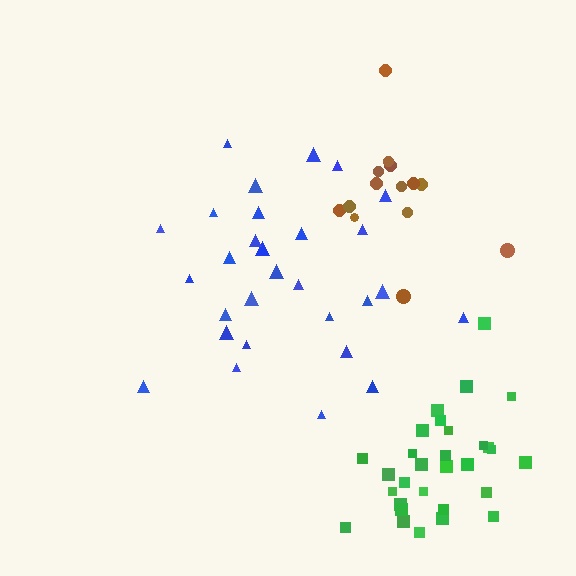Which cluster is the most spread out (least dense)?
Blue.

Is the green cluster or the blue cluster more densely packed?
Green.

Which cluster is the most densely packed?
Green.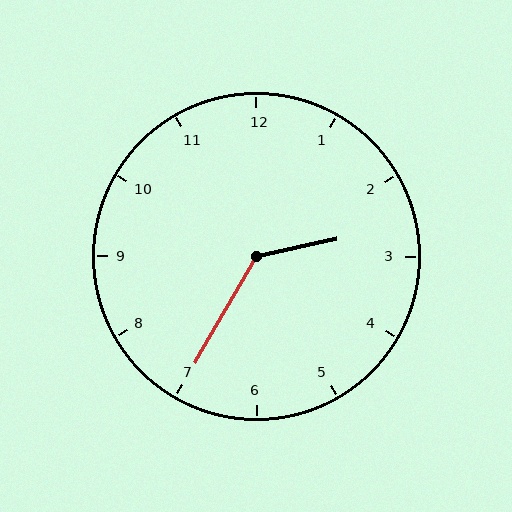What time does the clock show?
2:35.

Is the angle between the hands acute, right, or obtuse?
It is obtuse.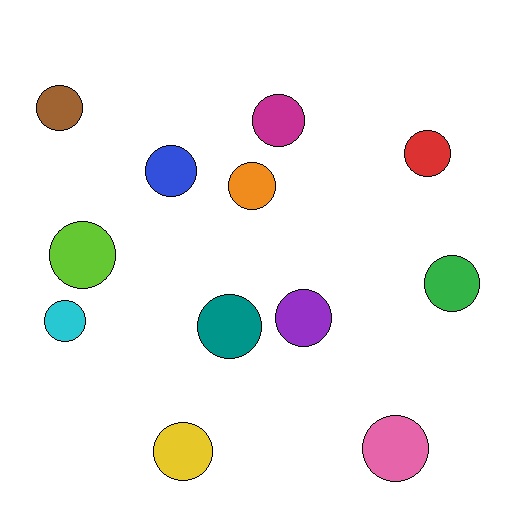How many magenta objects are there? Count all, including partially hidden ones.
There is 1 magenta object.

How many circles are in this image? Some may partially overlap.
There are 12 circles.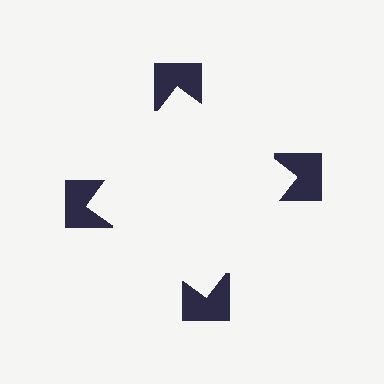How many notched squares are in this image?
There are 4 — one at each vertex of the illusory square.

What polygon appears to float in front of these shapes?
An illusory square — its edges are inferred from the aligned wedge cuts in the notched squares, not physically drawn.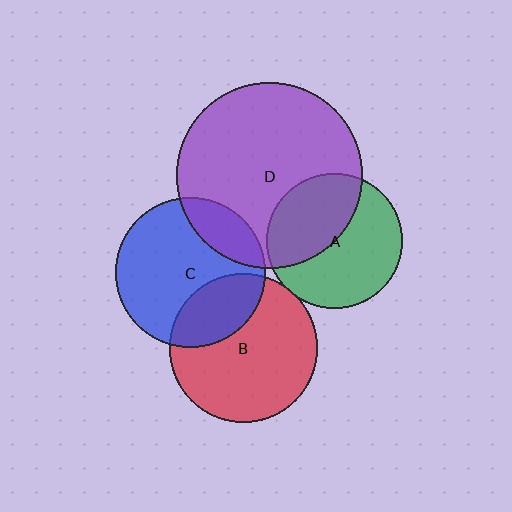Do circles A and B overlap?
Yes.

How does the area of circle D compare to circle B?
Approximately 1.6 times.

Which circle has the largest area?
Circle D (purple).